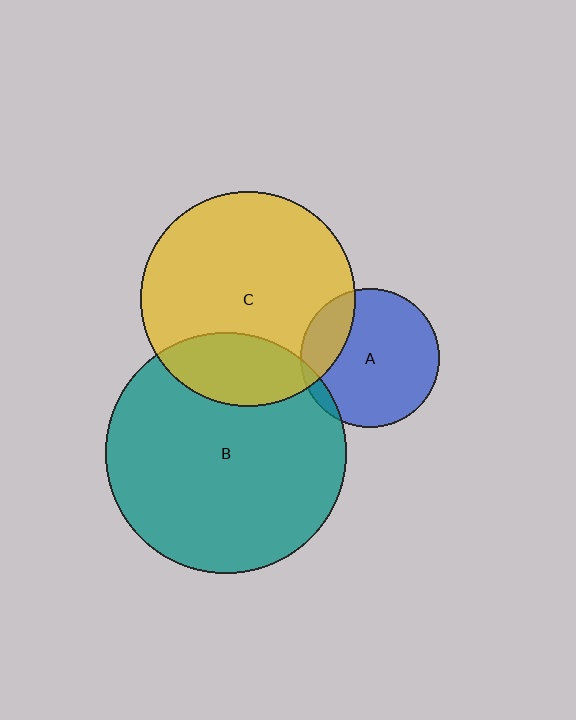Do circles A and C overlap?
Yes.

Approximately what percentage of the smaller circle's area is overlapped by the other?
Approximately 20%.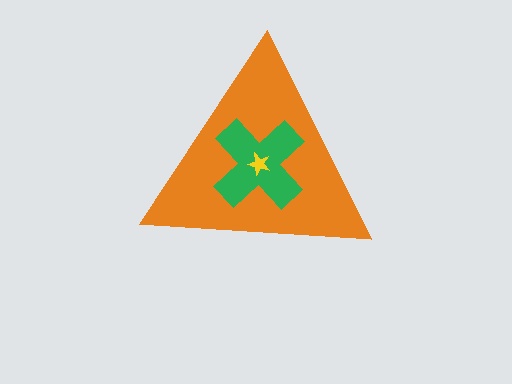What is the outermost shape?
The orange triangle.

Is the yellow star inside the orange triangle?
Yes.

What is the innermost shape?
The yellow star.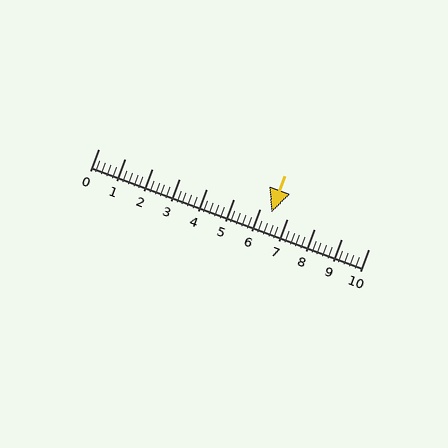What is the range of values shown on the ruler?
The ruler shows values from 0 to 10.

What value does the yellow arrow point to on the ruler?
The yellow arrow points to approximately 6.4.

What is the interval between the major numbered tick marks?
The major tick marks are spaced 1 units apart.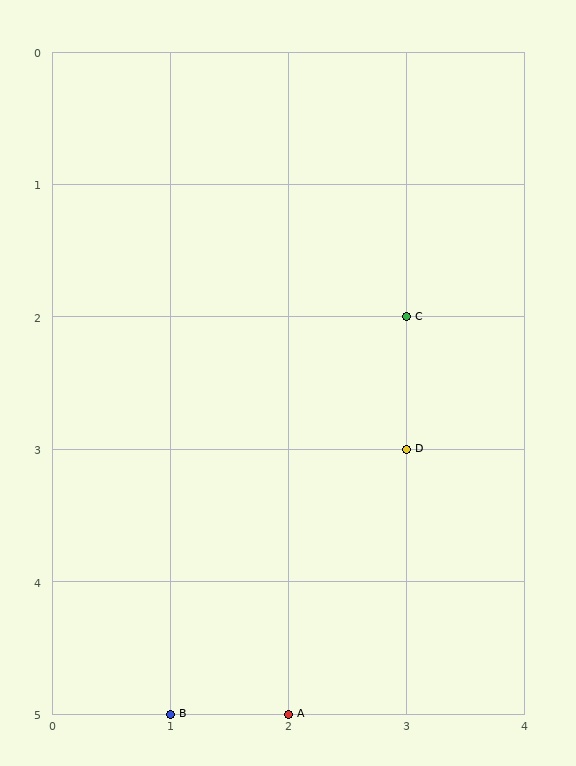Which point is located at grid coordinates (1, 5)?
Point B is at (1, 5).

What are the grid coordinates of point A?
Point A is at grid coordinates (2, 5).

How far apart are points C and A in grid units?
Points C and A are 1 column and 3 rows apart (about 3.2 grid units diagonally).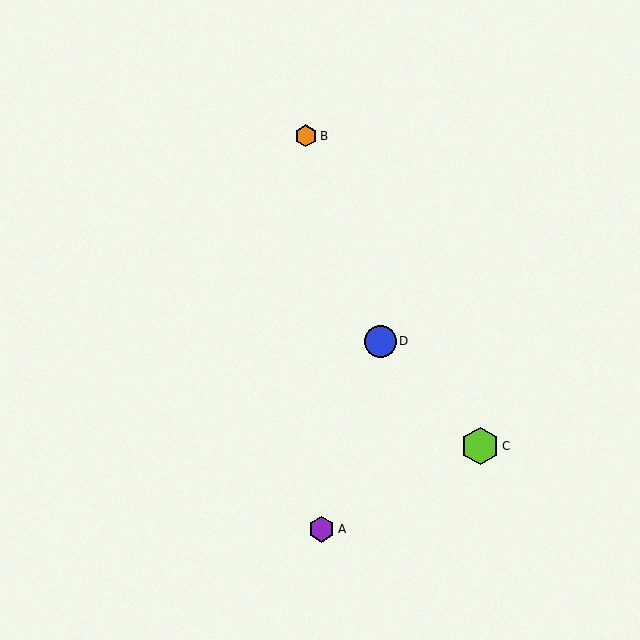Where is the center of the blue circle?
The center of the blue circle is at (380, 341).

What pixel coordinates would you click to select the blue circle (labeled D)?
Click at (380, 341) to select the blue circle D.